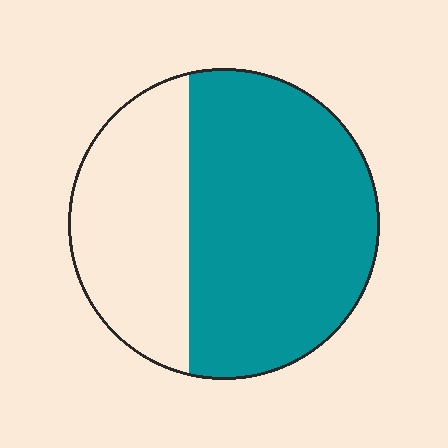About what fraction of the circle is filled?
About five eighths (5/8).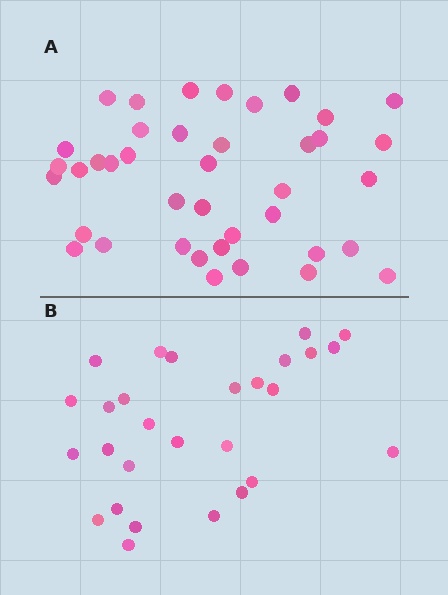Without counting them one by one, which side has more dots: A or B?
Region A (the top region) has more dots.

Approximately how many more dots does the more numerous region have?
Region A has roughly 12 or so more dots than region B.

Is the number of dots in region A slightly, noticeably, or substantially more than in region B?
Region A has noticeably more, but not dramatically so. The ratio is roughly 1.4 to 1.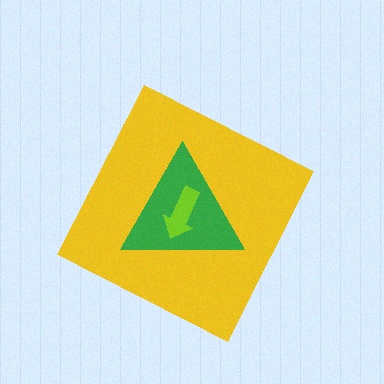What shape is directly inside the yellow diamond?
The green triangle.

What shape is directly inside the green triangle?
The lime arrow.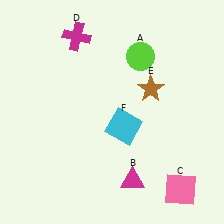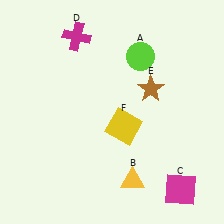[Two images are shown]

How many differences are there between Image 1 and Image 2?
There are 3 differences between the two images.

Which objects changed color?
B changed from magenta to yellow. C changed from pink to magenta. F changed from cyan to yellow.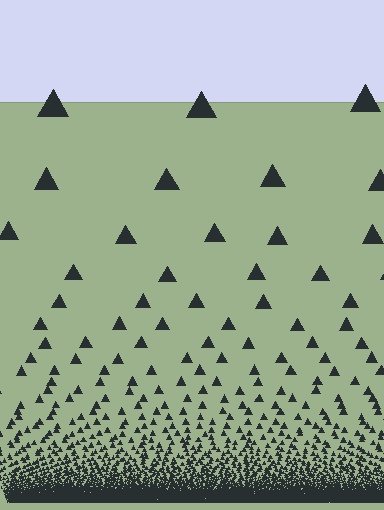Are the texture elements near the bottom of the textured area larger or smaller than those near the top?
Smaller. The gradient is inverted — elements near the bottom are smaller and denser.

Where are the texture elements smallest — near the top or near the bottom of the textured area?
Near the bottom.